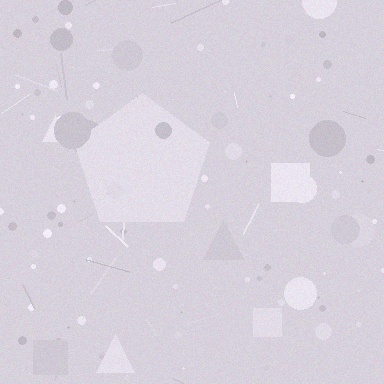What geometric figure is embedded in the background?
A pentagon is embedded in the background.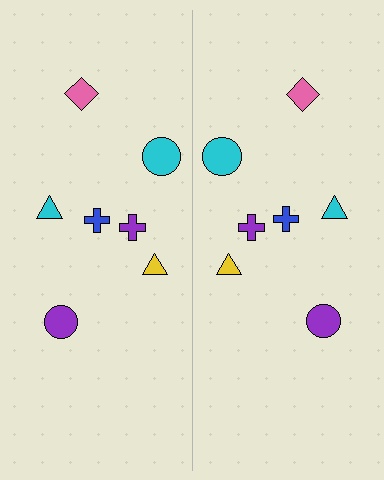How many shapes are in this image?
There are 14 shapes in this image.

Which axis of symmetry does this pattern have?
The pattern has a vertical axis of symmetry running through the center of the image.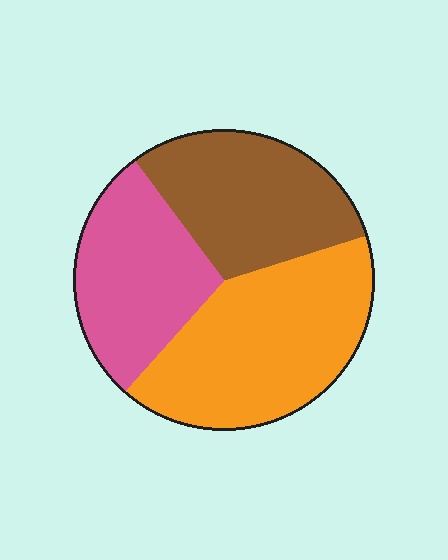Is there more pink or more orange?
Orange.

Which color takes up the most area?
Orange, at roughly 40%.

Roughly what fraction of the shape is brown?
Brown covers around 30% of the shape.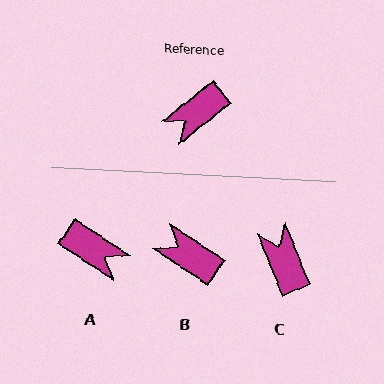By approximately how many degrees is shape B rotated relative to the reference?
Approximately 72 degrees clockwise.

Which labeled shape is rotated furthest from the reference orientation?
A, about 108 degrees away.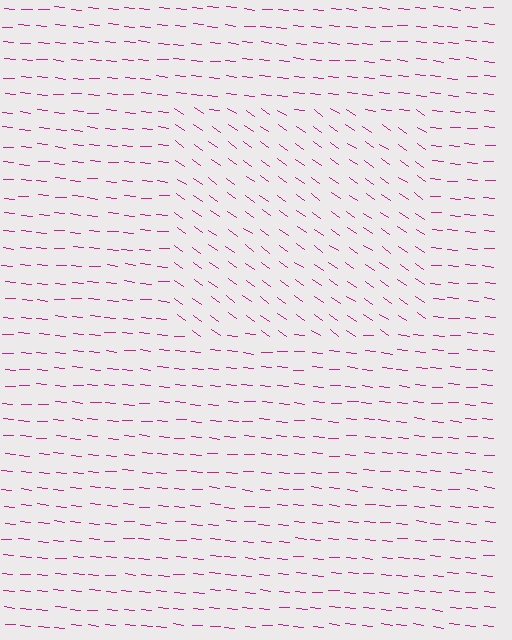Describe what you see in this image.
The image is filled with small magenta line segments. A rectangle region in the image has lines oriented differently from the surrounding lines, creating a visible texture boundary.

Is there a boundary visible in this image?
Yes, there is a texture boundary formed by a change in line orientation.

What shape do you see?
I see a rectangle.